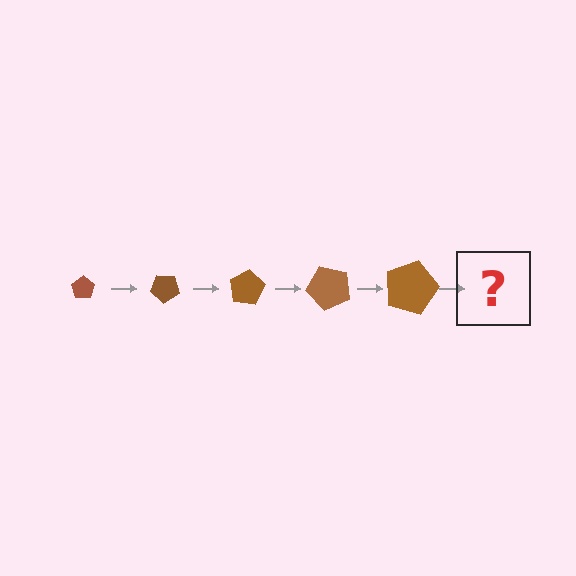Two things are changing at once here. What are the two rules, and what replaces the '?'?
The two rules are that the pentagon grows larger each step and it rotates 40 degrees each step. The '?' should be a pentagon, larger than the previous one and rotated 200 degrees from the start.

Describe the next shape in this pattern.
It should be a pentagon, larger than the previous one and rotated 200 degrees from the start.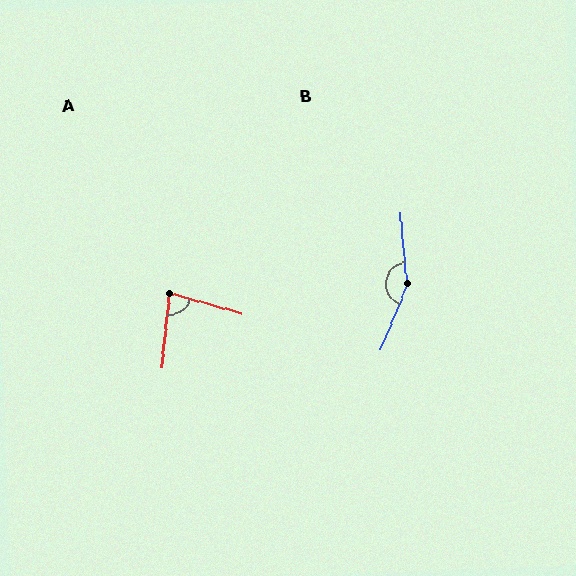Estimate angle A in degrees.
Approximately 79 degrees.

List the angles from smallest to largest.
A (79°), B (153°).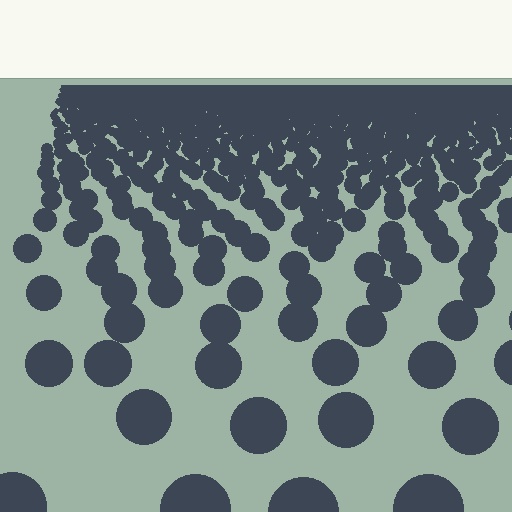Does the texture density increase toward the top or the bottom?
Density increases toward the top.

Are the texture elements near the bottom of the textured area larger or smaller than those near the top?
Larger. Near the bottom, elements are closer to the viewer and appear at a bigger on-screen size.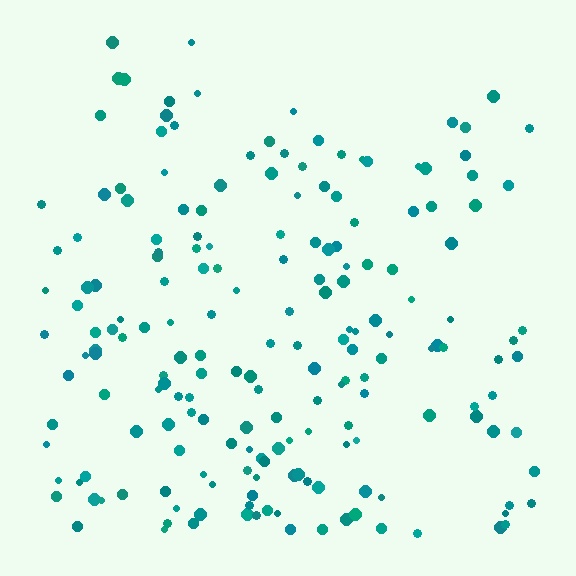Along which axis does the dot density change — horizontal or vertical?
Vertical.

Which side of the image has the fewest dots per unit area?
The top.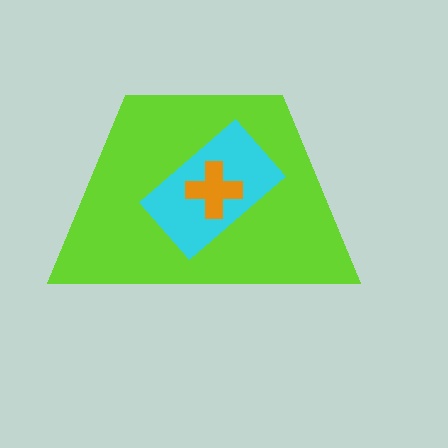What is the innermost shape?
The orange cross.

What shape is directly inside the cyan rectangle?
The orange cross.